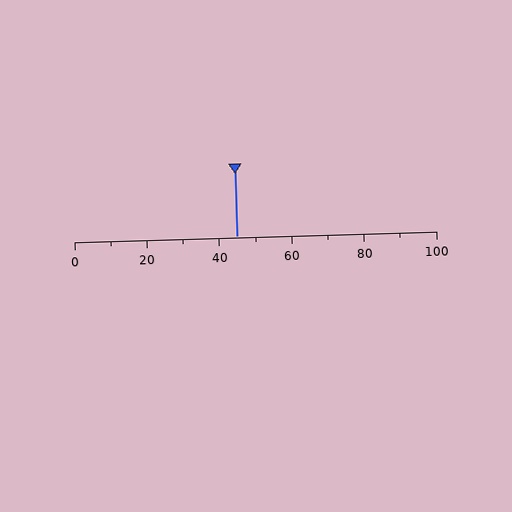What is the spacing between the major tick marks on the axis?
The major ticks are spaced 20 apart.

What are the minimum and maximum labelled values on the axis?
The axis runs from 0 to 100.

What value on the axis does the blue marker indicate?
The marker indicates approximately 45.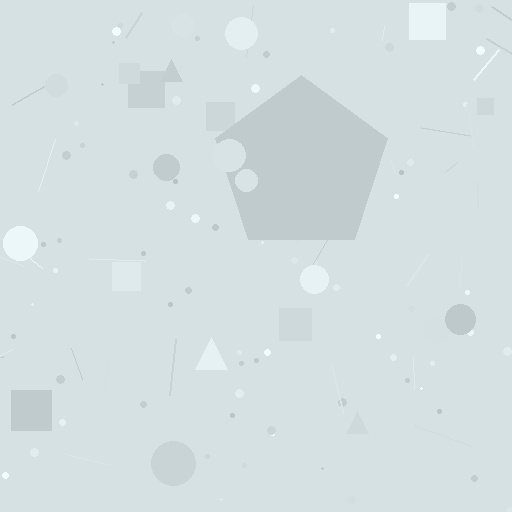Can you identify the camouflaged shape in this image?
The camouflaged shape is a pentagon.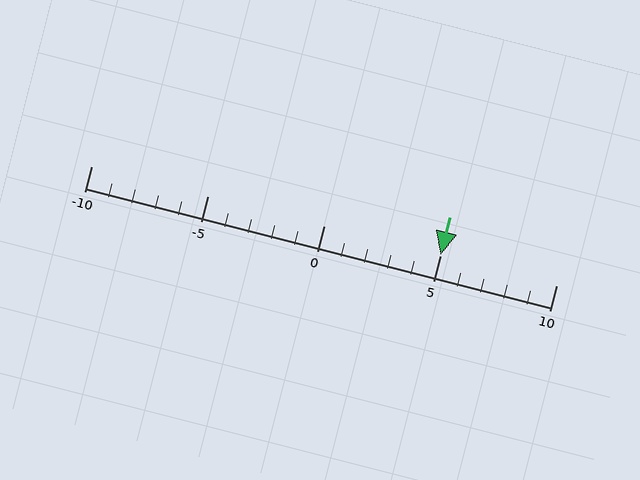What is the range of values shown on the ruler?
The ruler shows values from -10 to 10.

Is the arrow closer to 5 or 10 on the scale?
The arrow is closer to 5.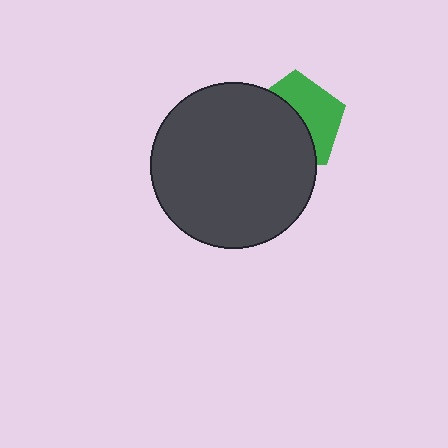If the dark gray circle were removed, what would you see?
You would see the complete green pentagon.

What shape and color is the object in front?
The object in front is a dark gray circle.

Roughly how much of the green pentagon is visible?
About half of it is visible (roughly 46%).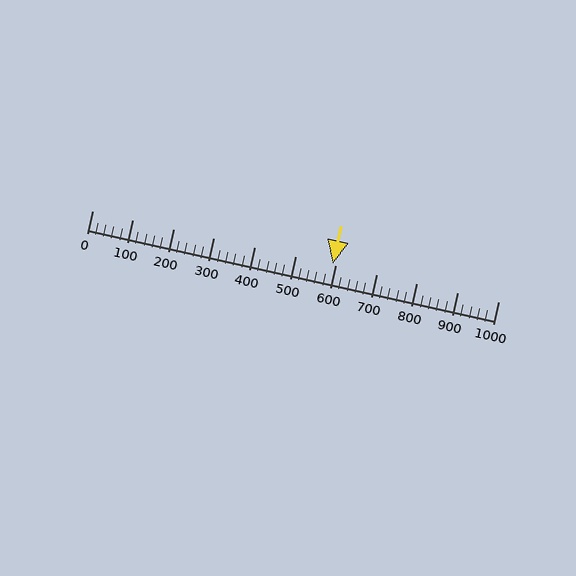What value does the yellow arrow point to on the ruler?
The yellow arrow points to approximately 593.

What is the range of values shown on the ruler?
The ruler shows values from 0 to 1000.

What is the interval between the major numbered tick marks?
The major tick marks are spaced 100 units apart.